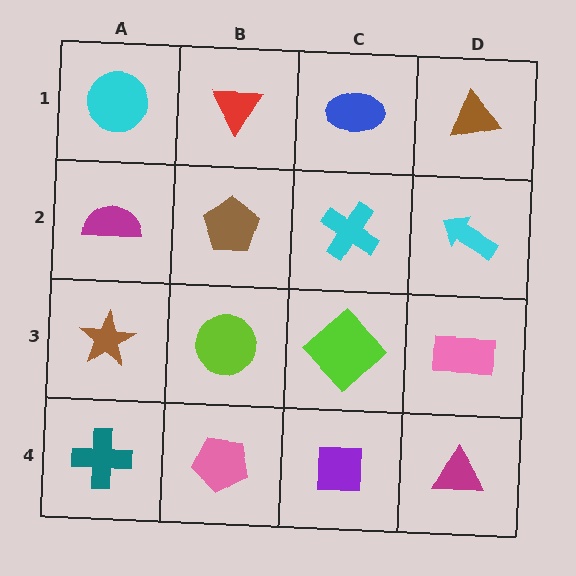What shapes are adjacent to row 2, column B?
A red triangle (row 1, column B), a lime circle (row 3, column B), a magenta semicircle (row 2, column A), a cyan cross (row 2, column C).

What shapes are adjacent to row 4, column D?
A pink rectangle (row 3, column D), a purple square (row 4, column C).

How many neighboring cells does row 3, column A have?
3.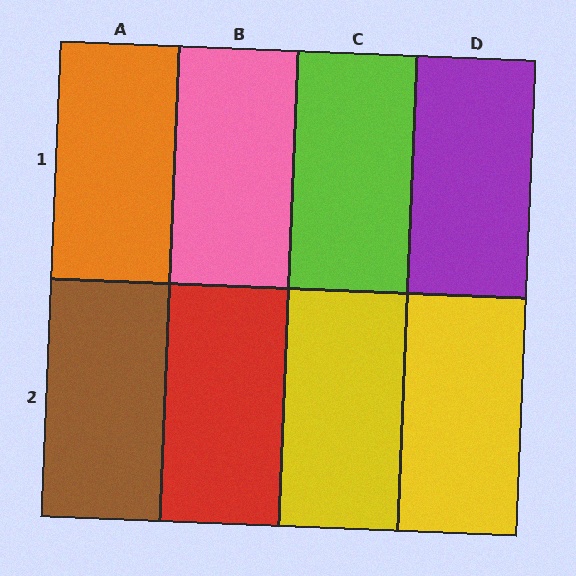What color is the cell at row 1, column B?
Pink.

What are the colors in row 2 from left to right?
Brown, red, yellow, yellow.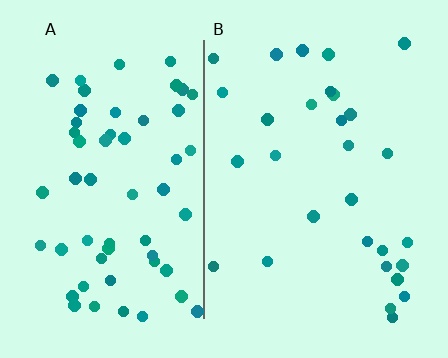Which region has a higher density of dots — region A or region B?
A (the left).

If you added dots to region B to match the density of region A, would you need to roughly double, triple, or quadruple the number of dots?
Approximately double.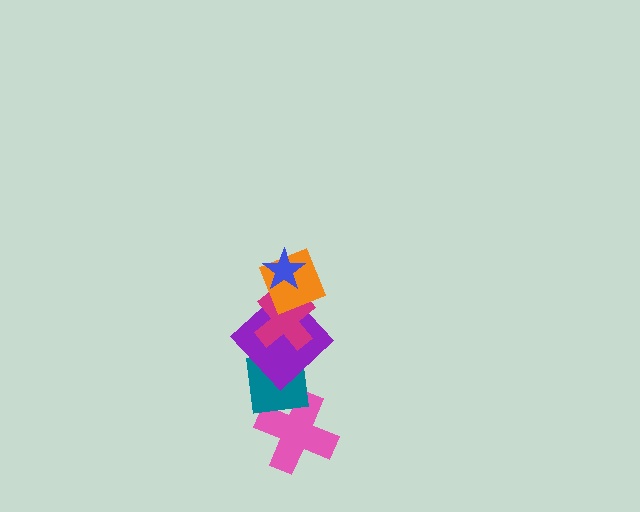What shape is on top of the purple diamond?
The magenta cross is on top of the purple diamond.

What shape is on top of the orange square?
The blue star is on top of the orange square.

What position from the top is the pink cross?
The pink cross is 6th from the top.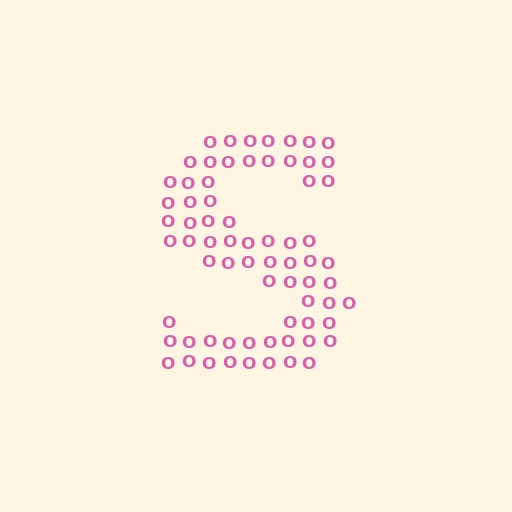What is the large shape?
The large shape is the letter S.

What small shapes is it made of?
It is made of small letter O's.